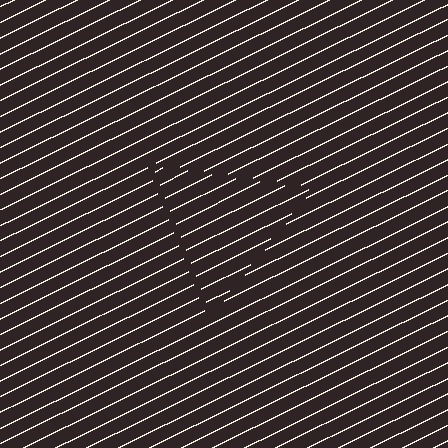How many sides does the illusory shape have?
3 sides — the line-ends trace a triangle.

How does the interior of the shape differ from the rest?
The interior of the shape contains the same grating, shifted by half a period — the contour is defined by the phase discontinuity where line-ends from the inner and outer gratings abut.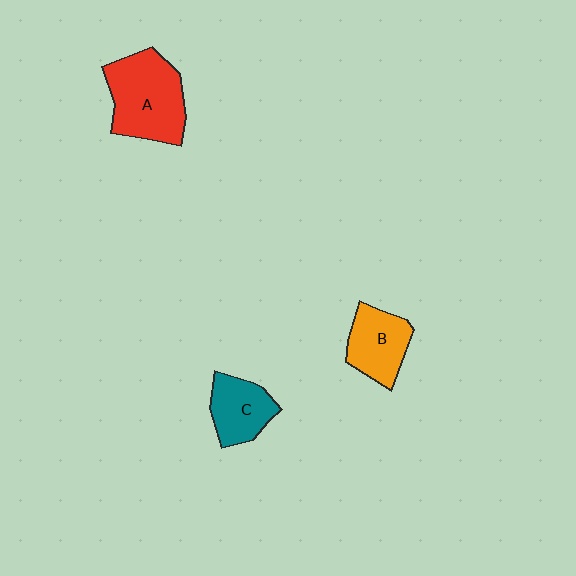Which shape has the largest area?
Shape A (red).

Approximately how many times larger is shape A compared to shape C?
Approximately 1.7 times.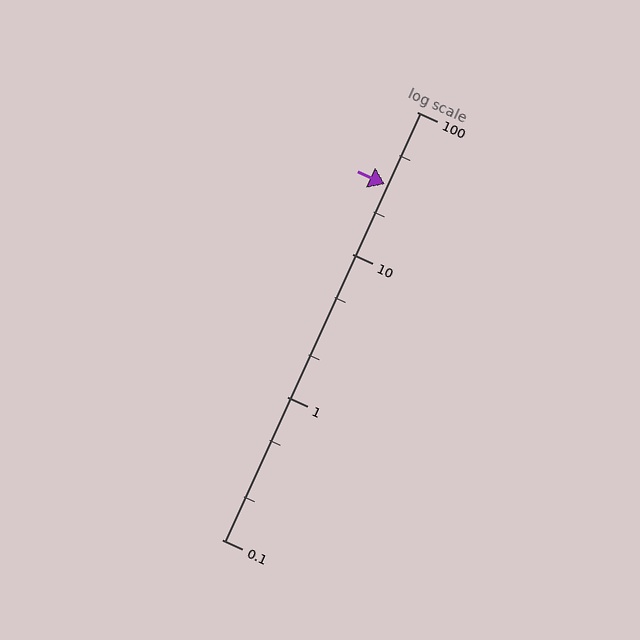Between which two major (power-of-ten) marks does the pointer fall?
The pointer is between 10 and 100.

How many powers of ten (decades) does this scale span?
The scale spans 3 decades, from 0.1 to 100.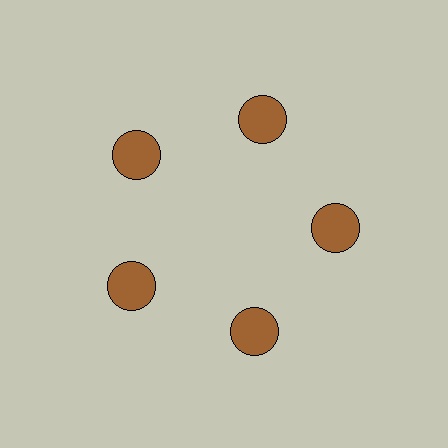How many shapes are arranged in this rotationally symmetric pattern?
There are 5 shapes, arranged in 5 groups of 1.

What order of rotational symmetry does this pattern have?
This pattern has 5-fold rotational symmetry.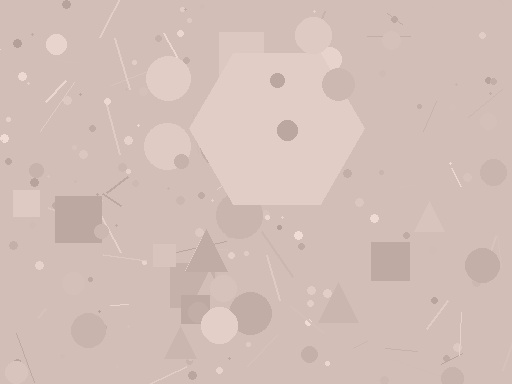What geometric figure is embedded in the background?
A hexagon is embedded in the background.